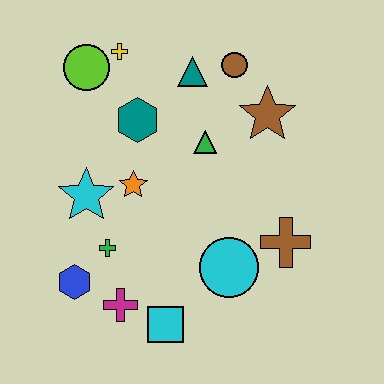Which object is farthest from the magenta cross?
The brown circle is farthest from the magenta cross.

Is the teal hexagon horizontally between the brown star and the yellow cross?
Yes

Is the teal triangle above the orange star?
Yes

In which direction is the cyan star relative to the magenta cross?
The cyan star is above the magenta cross.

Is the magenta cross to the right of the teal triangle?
No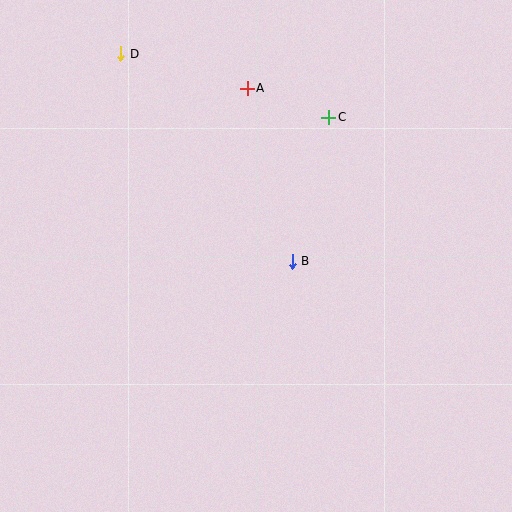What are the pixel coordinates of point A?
Point A is at (247, 88).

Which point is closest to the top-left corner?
Point D is closest to the top-left corner.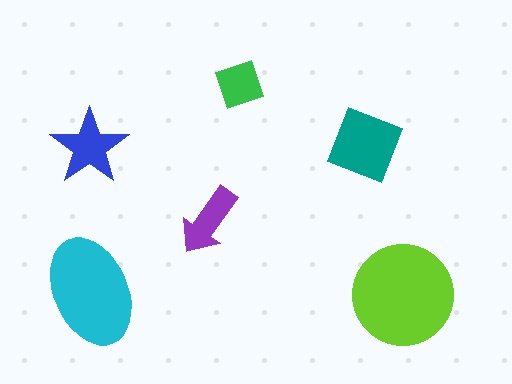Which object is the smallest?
The green square.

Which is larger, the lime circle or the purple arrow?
The lime circle.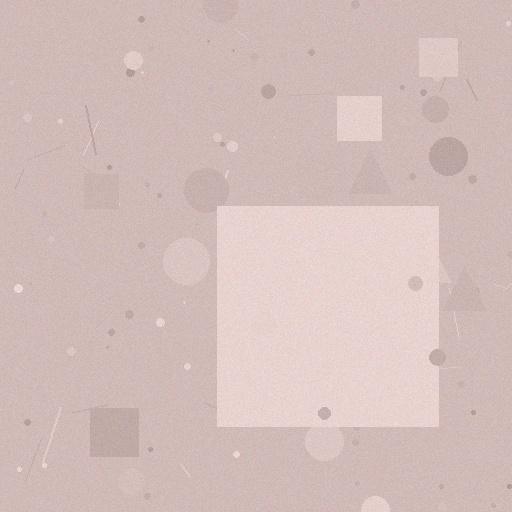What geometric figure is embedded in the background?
A square is embedded in the background.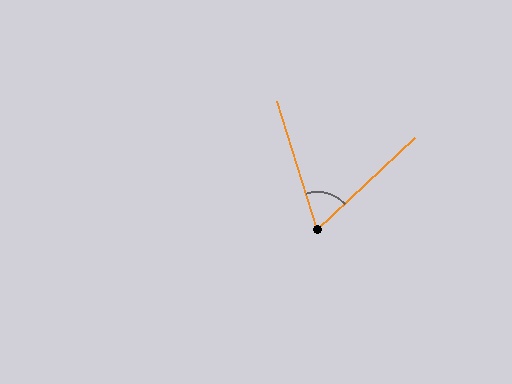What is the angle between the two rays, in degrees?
Approximately 64 degrees.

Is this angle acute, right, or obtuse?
It is acute.